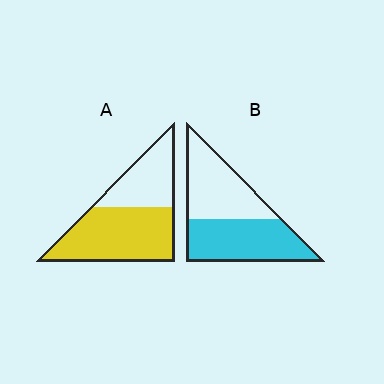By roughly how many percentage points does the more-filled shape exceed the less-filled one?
By roughly 10 percentage points (A over B).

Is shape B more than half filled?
Roughly half.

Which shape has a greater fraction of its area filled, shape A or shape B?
Shape A.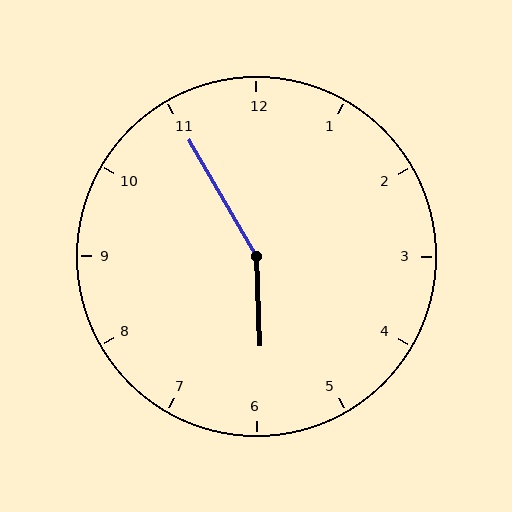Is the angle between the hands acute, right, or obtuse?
It is obtuse.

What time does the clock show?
5:55.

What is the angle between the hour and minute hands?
Approximately 152 degrees.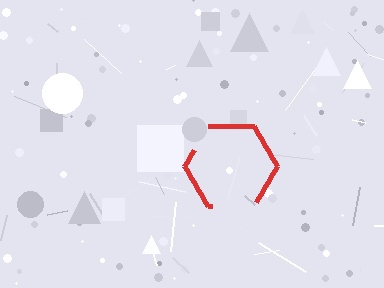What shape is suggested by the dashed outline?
The dashed outline suggests a hexagon.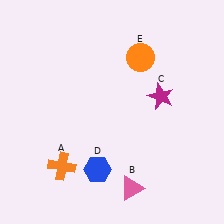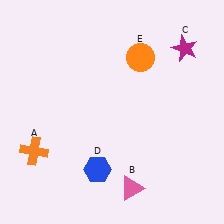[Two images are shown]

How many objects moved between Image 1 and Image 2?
2 objects moved between the two images.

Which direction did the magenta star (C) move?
The magenta star (C) moved up.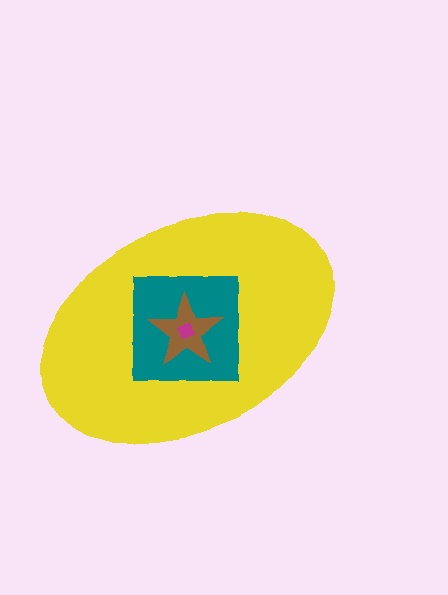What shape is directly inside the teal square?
The brown star.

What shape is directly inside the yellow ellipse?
The teal square.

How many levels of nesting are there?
4.